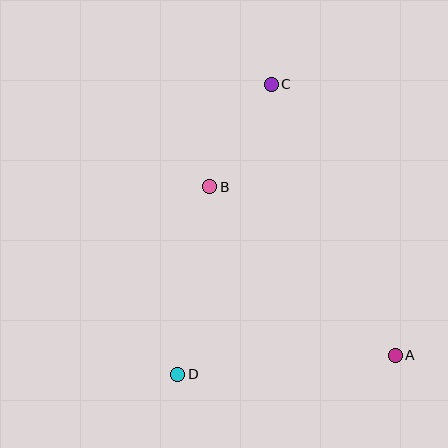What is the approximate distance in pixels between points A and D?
The distance between A and D is approximately 218 pixels.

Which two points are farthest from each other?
Points C and D are farthest from each other.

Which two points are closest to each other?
Points B and C are closest to each other.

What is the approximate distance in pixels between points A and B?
The distance between A and B is approximately 251 pixels.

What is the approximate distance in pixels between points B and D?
The distance between B and D is approximately 190 pixels.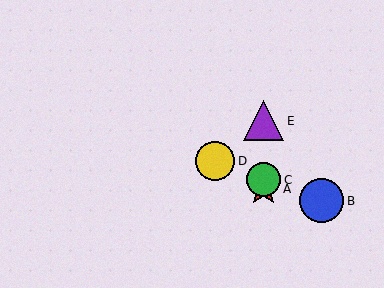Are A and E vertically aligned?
Yes, both are at x≈263.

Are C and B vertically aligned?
No, C is at x≈263 and B is at x≈322.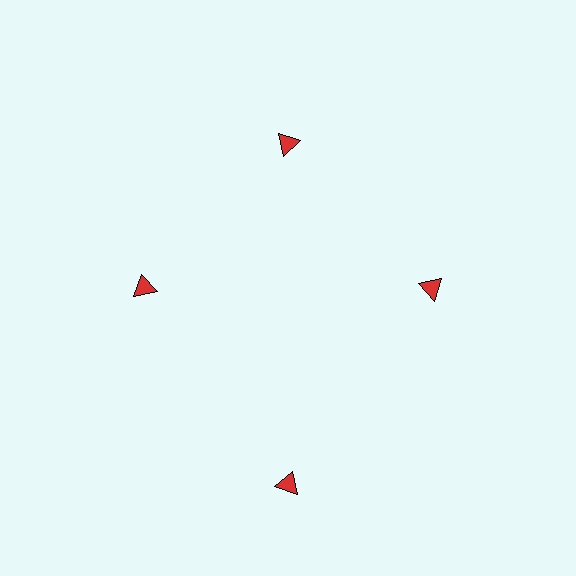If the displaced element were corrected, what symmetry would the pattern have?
It would have 4-fold rotational symmetry — the pattern would map onto itself every 90 degrees.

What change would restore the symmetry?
The symmetry would be restored by moving it inward, back onto the ring so that all 4 triangles sit at equal angles and equal distance from the center.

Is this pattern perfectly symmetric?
No. The 4 red triangles are arranged in a ring, but one element near the 6 o'clock position is pushed outward from the center, breaking the 4-fold rotational symmetry.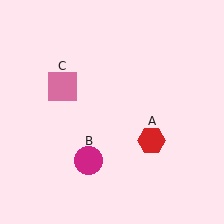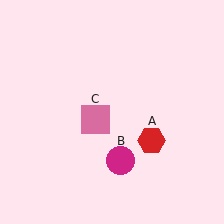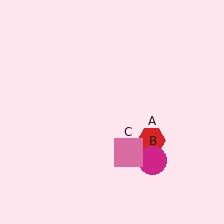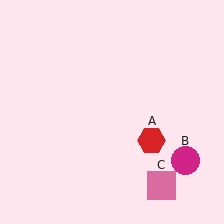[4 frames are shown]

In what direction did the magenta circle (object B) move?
The magenta circle (object B) moved right.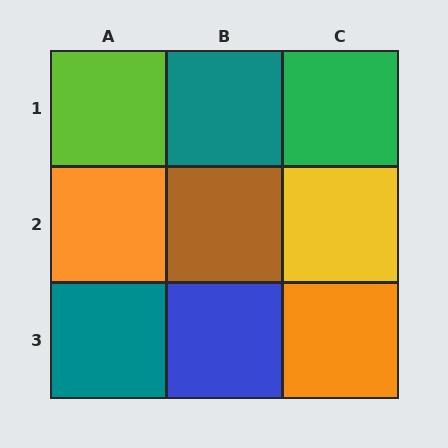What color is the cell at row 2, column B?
Brown.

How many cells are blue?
1 cell is blue.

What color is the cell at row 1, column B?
Teal.